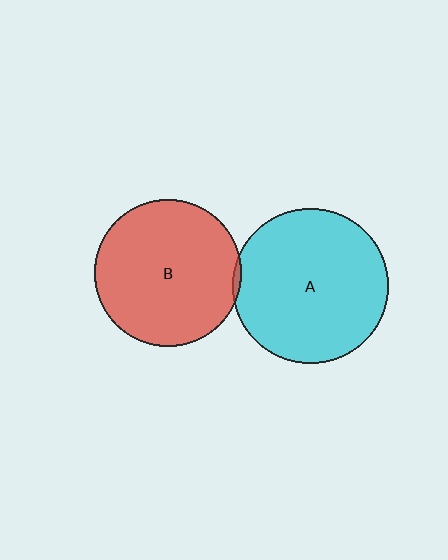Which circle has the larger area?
Circle A (cyan).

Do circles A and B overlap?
Yes.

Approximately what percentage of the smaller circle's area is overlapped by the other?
Approximately 5%.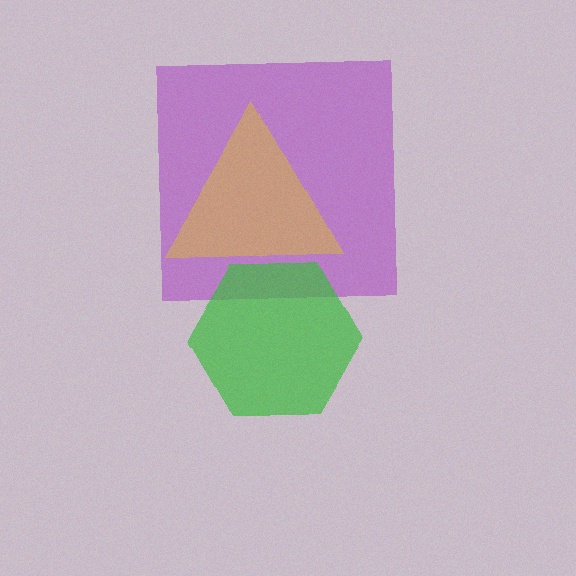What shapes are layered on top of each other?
The layered shapes are: a purple square, a green hexagon, a yellow triangle.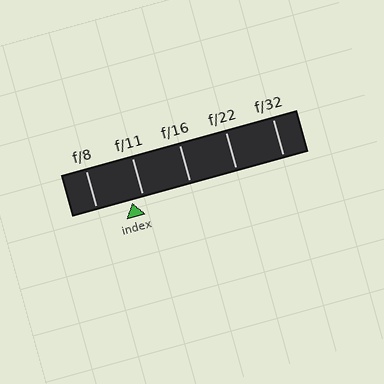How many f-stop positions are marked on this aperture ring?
There are 5 f-stop positions marked.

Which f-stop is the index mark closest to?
The index mark is closest to f/11.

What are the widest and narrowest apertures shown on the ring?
The widest aperture shown is f/8 and the narrowest is f/32.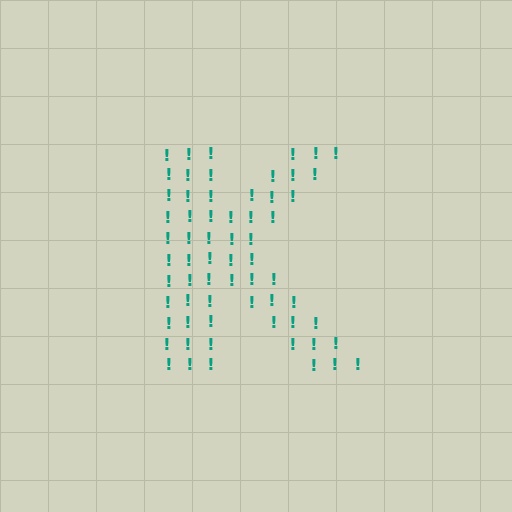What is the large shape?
The large shape is the letter K.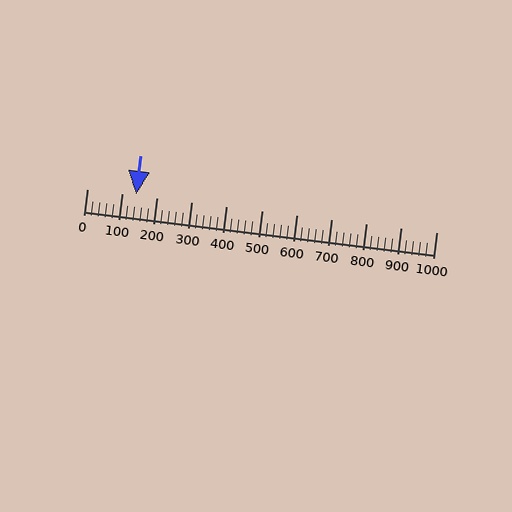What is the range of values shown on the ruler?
The ruler shows values from 0 to 1000.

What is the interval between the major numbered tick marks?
The major tick marks are spaced 100 units apart.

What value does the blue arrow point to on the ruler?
The blue arrow points to approximately 140.